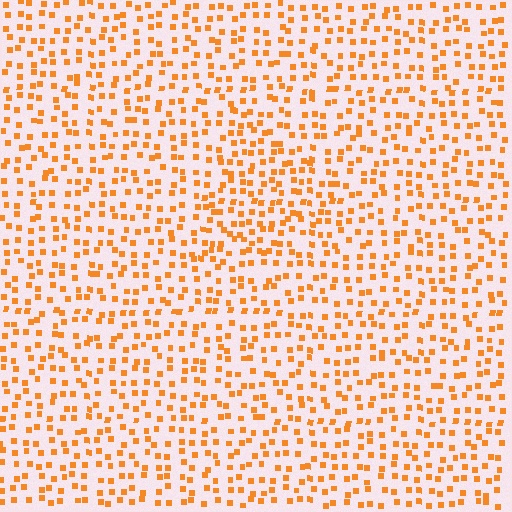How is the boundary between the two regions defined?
The boundary is defined by a change in element density (approximately 1.4x ratio). All elements are the same color, size, and shape.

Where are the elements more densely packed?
The elements are more densely packed inside the triangle boundary.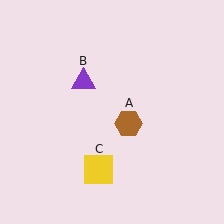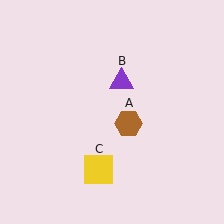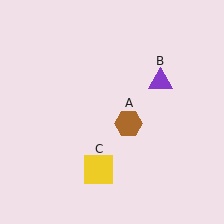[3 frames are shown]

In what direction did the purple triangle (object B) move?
The purple triangle (object B) moved right.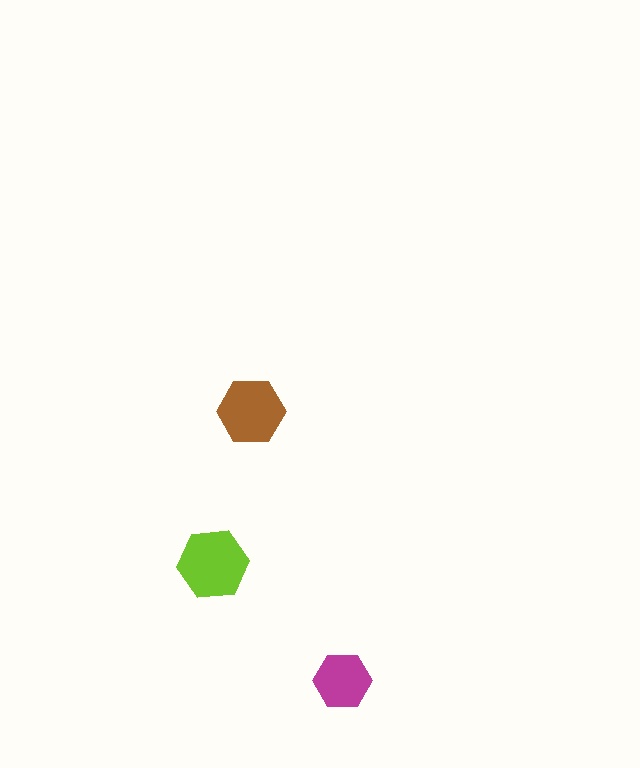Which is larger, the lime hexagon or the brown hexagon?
The lime one.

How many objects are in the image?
There are 3 objects in the image.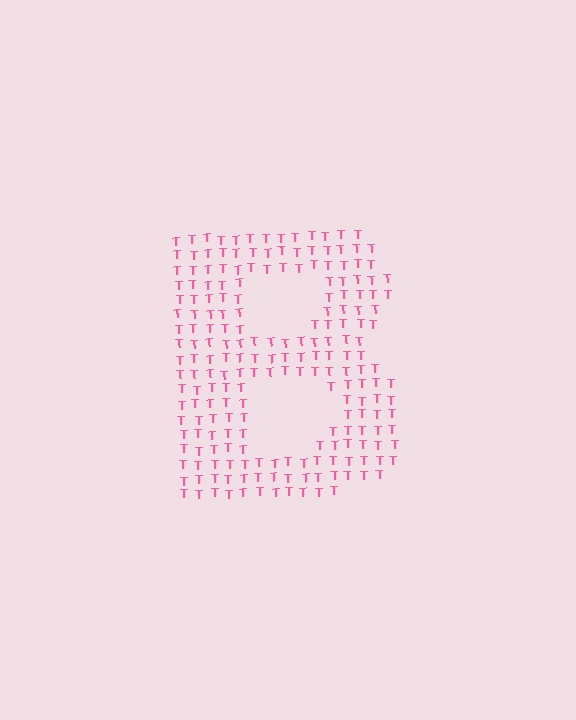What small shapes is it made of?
It is made of small letter T's.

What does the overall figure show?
The overall figure shows the letter B.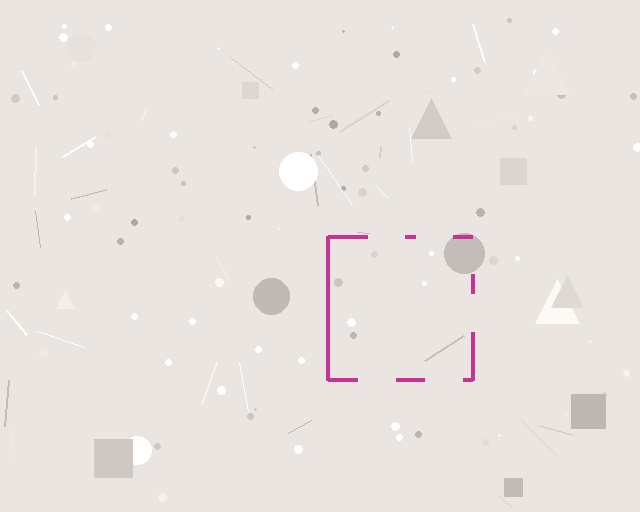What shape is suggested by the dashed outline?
The dashed outline suggests a square.